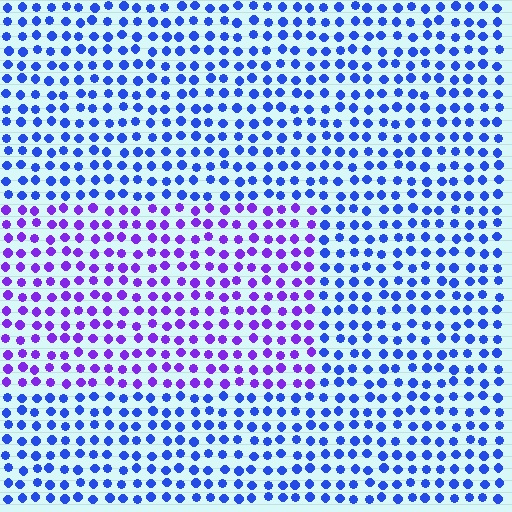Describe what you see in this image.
The image is filled with small blue elements in a uniform arrangement. A rectangle-shaped region is visible where the elements are tinted to a slightly different hue, forming a subtle color boundary.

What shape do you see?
I see a rectangle.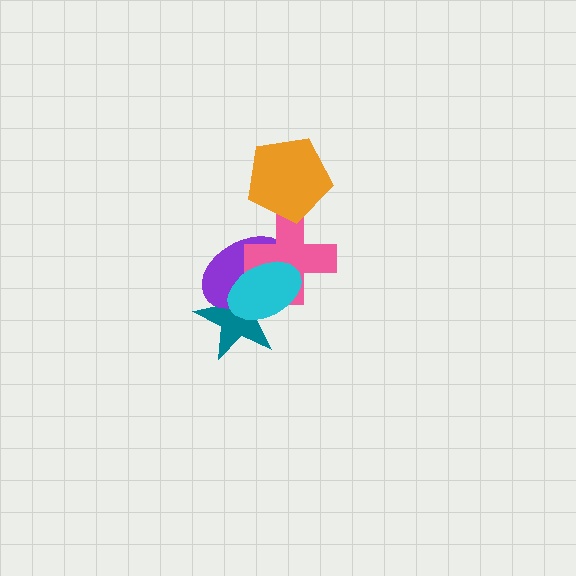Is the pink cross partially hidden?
Yes, it is partially covered by another shape.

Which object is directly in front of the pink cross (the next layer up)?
The cyan ellipse is directly in front of the pink cross.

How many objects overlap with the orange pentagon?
1 object overlaps with the orange pentagon.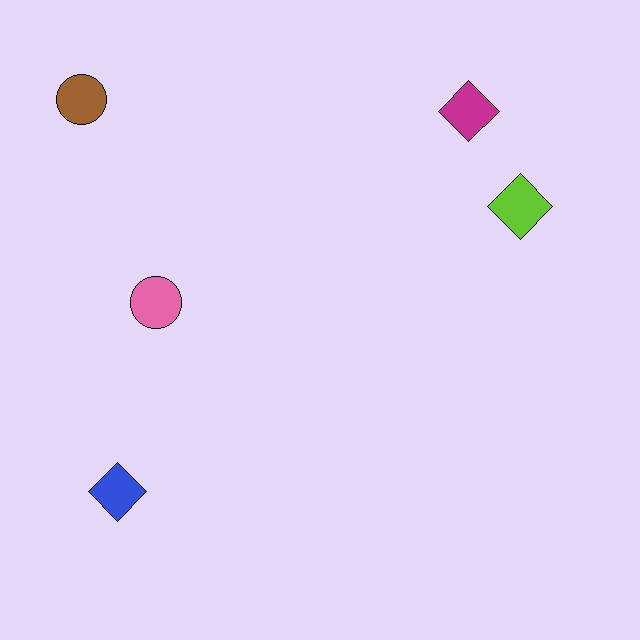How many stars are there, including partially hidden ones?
There are no stars.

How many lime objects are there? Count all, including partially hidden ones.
There is 1 lime object.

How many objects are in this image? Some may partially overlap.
There are 5 objects.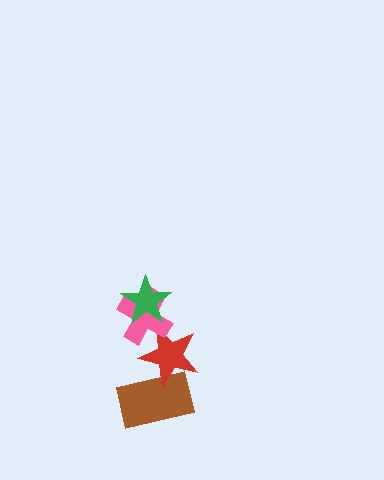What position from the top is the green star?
The green star is 1st from the top.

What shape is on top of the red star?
The pink cross is on top of the red star.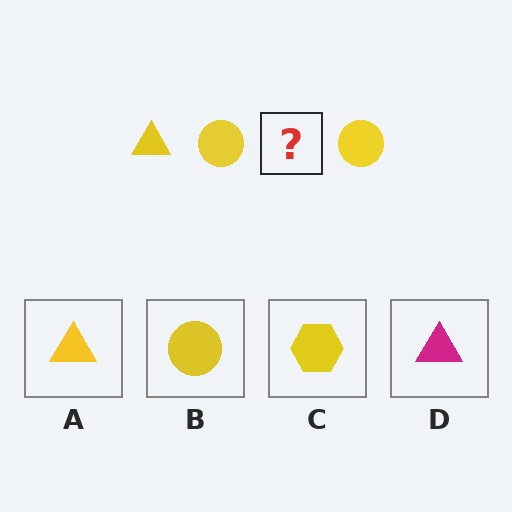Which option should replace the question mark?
Option A.